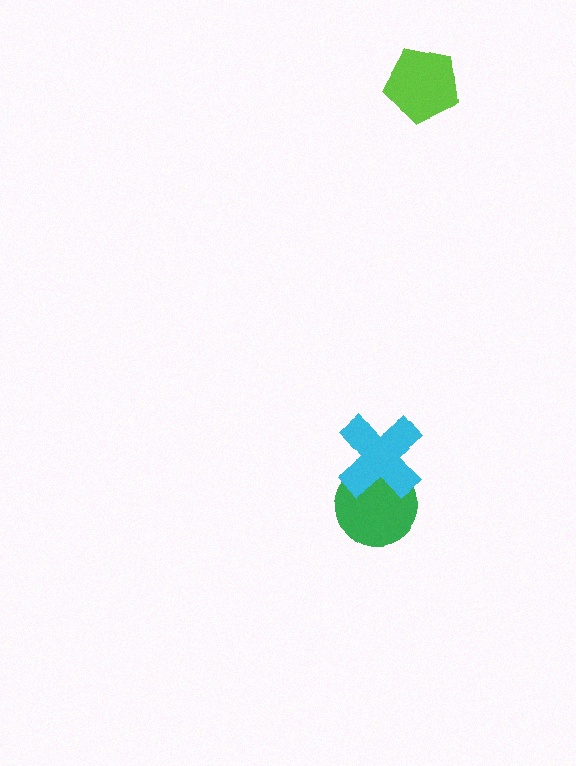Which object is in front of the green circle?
The cyan cross is in front of the green circle.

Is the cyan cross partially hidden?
No, no other shape covers it.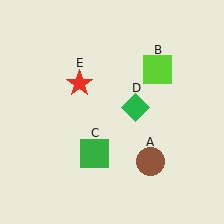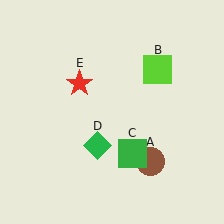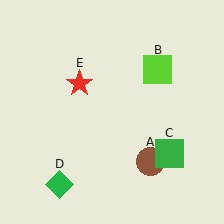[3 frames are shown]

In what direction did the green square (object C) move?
The green square (object C) moved right.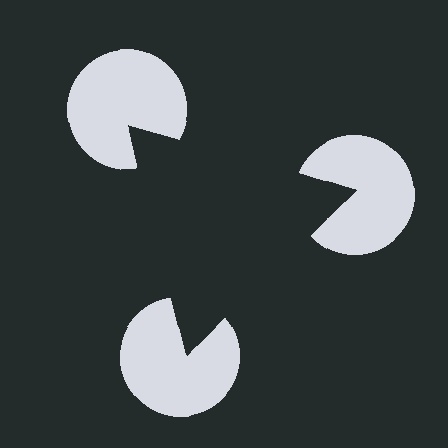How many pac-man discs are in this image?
There are 3 — one at each vertex of the illusory triangle.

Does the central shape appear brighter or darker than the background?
It typically appears slightly darker than the background, even though no actual brightness change is drawn.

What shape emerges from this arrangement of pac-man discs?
An illusory triangle — its edges are inferred from the aligned wedge cuts in the pac-man discs, not physically drawn.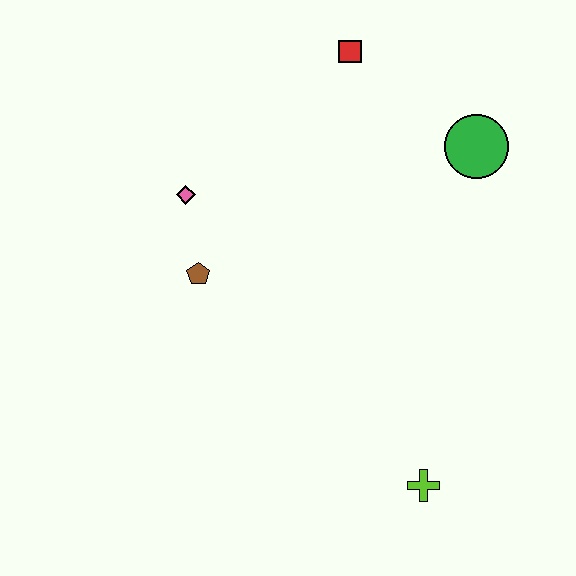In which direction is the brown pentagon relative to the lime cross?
The brown pentagon is to the left of the lime cross.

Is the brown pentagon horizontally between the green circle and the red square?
No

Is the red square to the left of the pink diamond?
No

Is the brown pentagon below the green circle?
Yes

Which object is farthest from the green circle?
The lime cross is farthest from the green circle.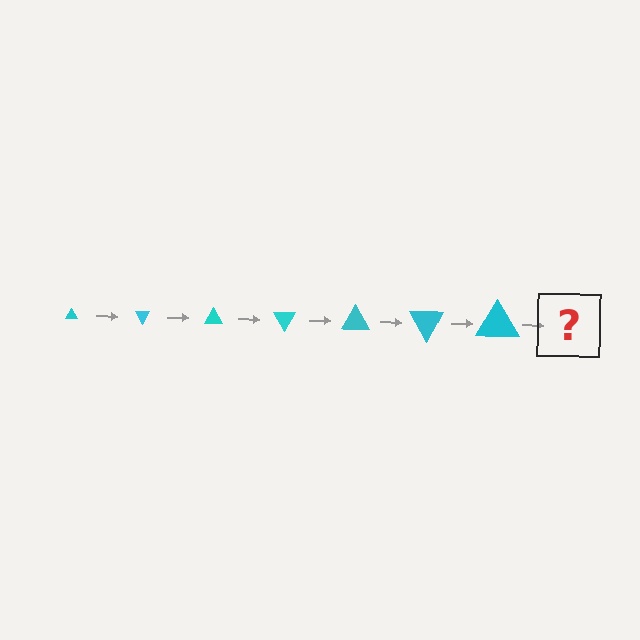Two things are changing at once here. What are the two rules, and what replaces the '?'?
The two rules are that the triangle grows larger each step and it rotates 60 degrees each step. The '?' should be a triangle, larger than the previous one and rotated 420 degrees from the start.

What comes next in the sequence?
The next element should be a triangle, larger than the previous one and rotated 420 degrees from the start.